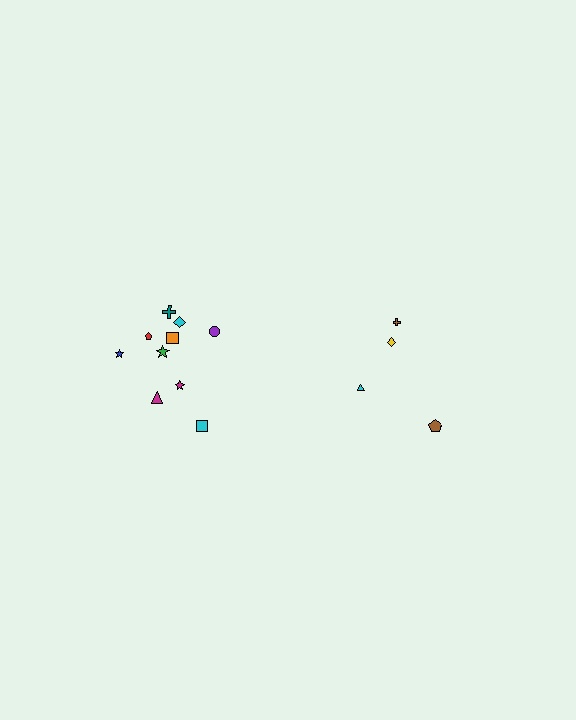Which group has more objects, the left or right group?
The left group.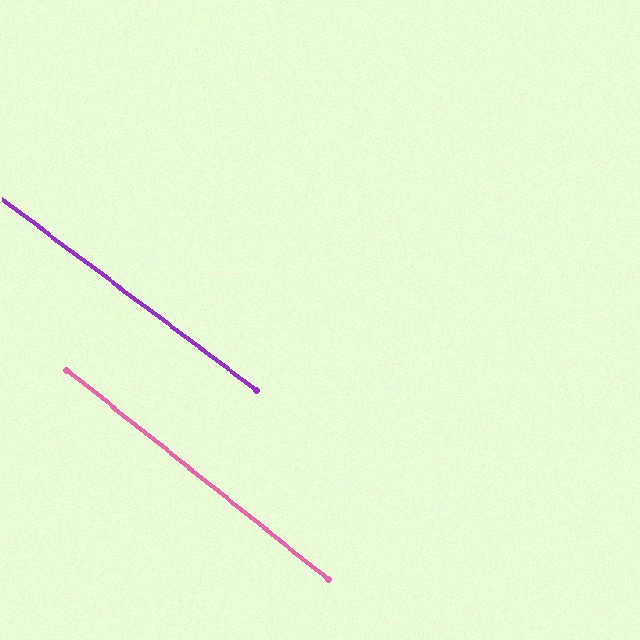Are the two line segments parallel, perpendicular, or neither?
Parallel — their directions differ by only 2.0°.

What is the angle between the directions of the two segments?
Approximately 2 degrees.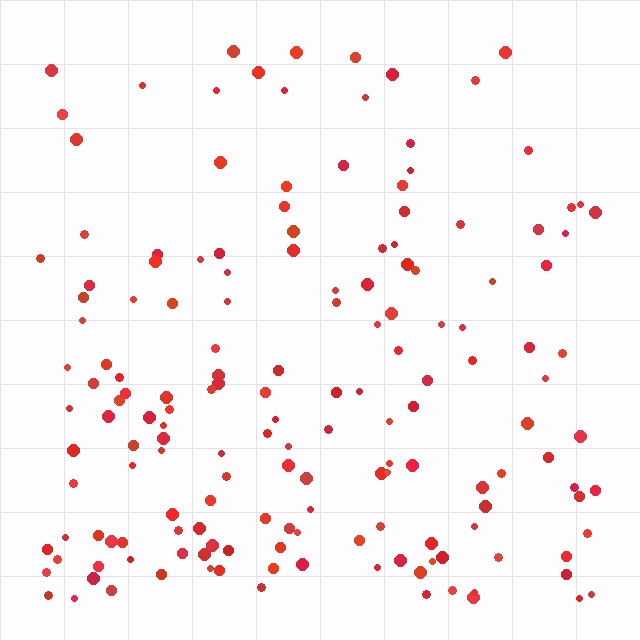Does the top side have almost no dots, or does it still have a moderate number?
Still a moderate number, just noticeably fewer than the bottom.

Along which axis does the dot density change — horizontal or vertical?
Vertical.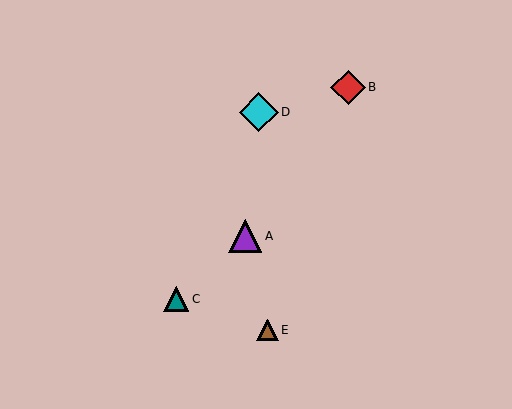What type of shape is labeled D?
Shape D is a cyan diamond.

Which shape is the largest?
The cyan diamond (labeled D) is the largest.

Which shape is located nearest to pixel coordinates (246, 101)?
The cyan diamond (labeled D) at (259, 112) is nearest to that location.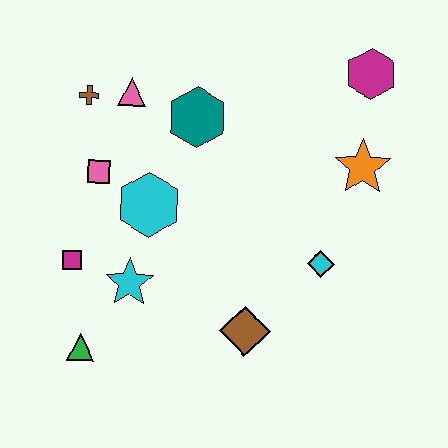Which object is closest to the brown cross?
The pink triangle is closest to the brown cross.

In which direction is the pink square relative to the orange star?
The pink square is to the left of the orange star.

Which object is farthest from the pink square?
The magenta hexagon is farthest from the pink square.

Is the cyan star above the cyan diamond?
No